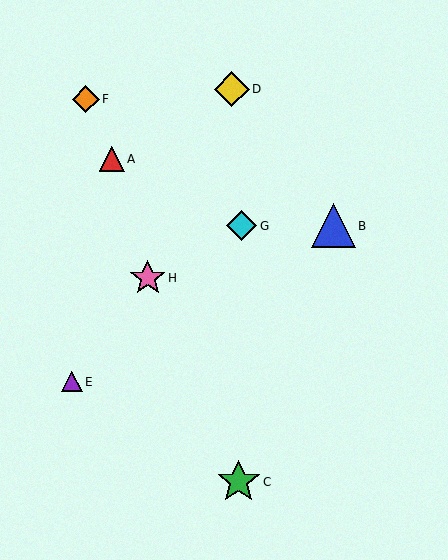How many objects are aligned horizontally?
2 objects (B, G) are aligned horizontally.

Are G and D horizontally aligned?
No, G is at y≈226 and D is at y≈89.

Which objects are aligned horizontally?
Objects B, G are aligned horizontally.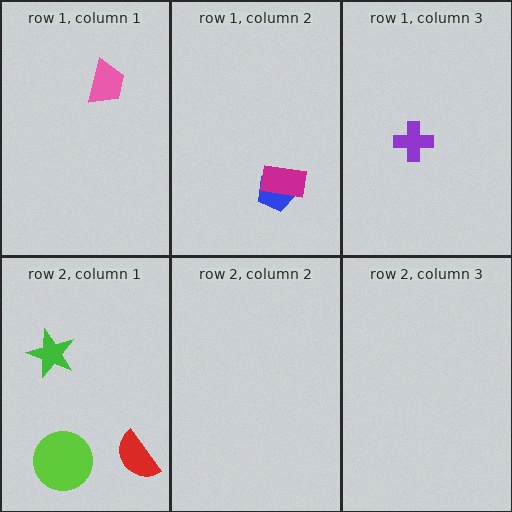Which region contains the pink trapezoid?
The row 1, column 1 region.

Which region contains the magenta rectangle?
The row 1, column 2 region.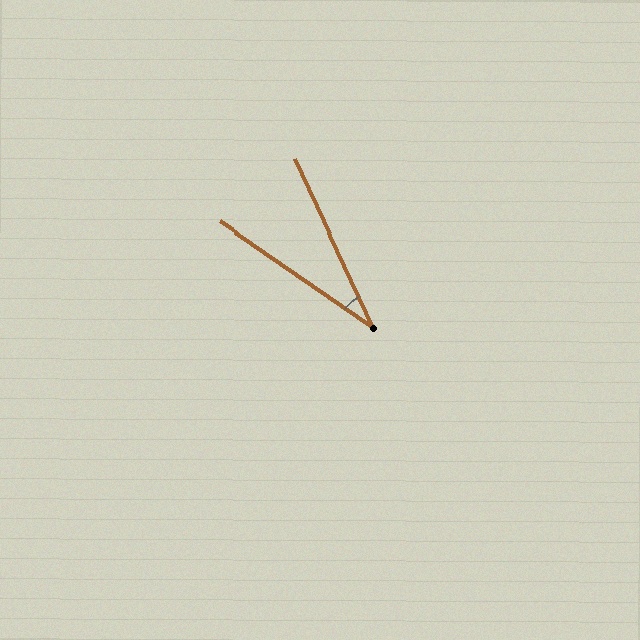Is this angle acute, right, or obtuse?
It is acute.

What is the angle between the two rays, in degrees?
Approximately 31 degrees.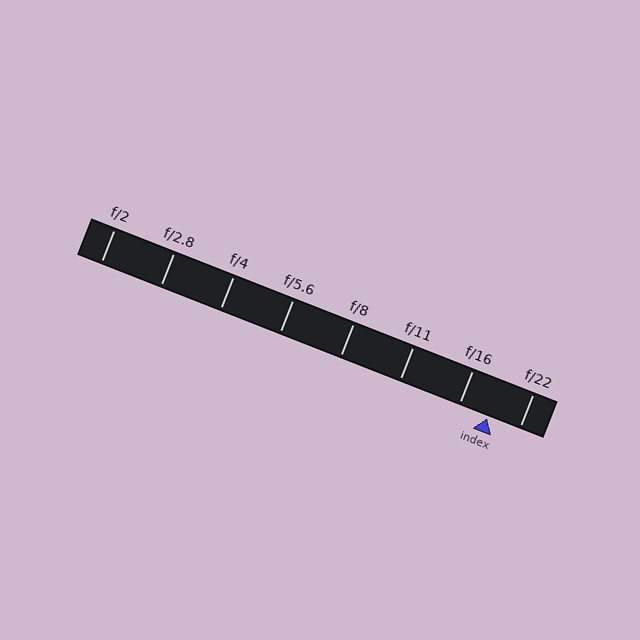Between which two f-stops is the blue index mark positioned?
The index mark is between f/16 and f/22.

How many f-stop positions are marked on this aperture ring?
There are 8 f-stop positions marked.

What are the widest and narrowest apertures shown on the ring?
The widest aperture shown is f/2 and the narrowest is f/22.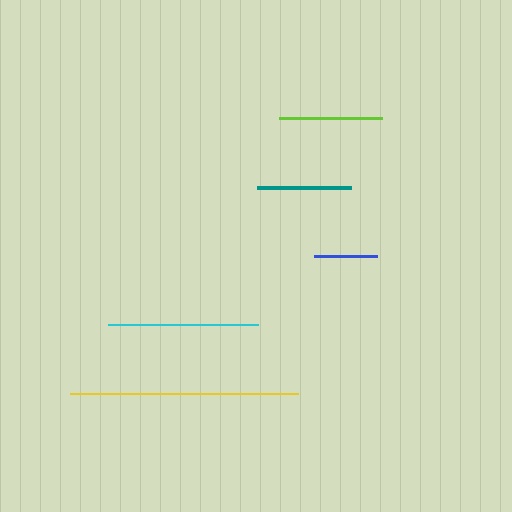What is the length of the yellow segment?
The yellow segment is approximately 228 pixels long.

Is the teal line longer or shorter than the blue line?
The teal line is longer than the blue line.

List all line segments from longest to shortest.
From longest to shortest: yellow, cyan, lime, teal, blue.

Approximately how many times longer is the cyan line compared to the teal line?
The cyan line is approximately 1.6 times the length of the teal line.